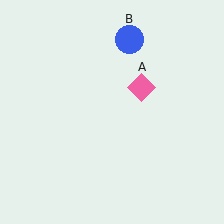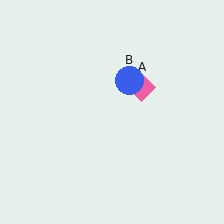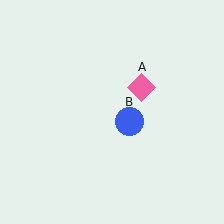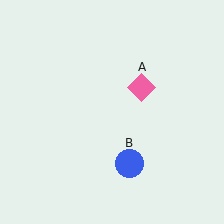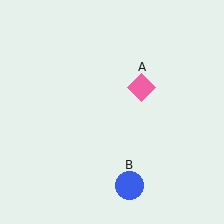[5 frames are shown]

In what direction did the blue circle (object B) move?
The blue circle (object B) moved down.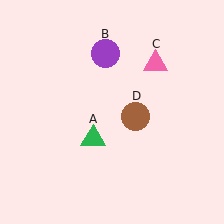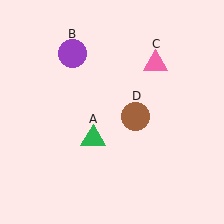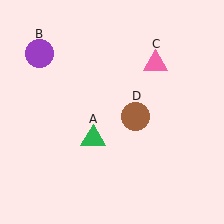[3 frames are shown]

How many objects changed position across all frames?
1 object changed position: purple circle (object B).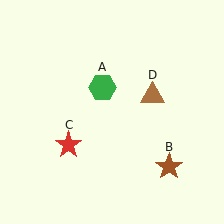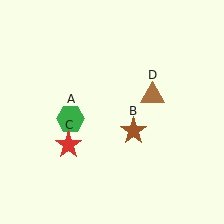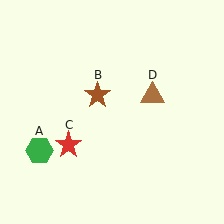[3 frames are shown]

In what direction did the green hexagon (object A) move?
The green hexagon (object A) moved down and to the left.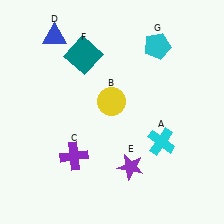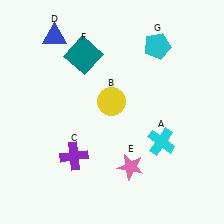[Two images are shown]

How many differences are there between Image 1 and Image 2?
There is 1 difference between the two images.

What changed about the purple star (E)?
In Image 1, E is purple. In Image 2, it changed to pink.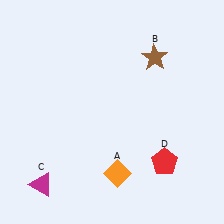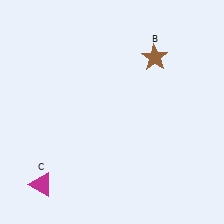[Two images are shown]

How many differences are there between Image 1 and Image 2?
There are 2 differences between the two images.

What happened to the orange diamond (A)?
The orange diamond (A) was removed in Image 2. It was in the bottom-right area of Image 1.